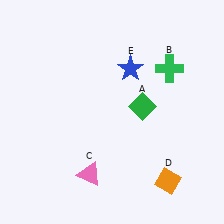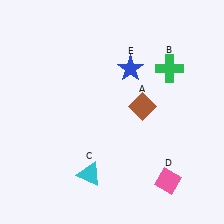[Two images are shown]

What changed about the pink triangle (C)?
In Image 1, C is pink. In Image 2, it changed to cyan.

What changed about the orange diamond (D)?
In Image 1, D is orange. In Image 2, it changed to pink.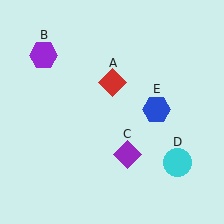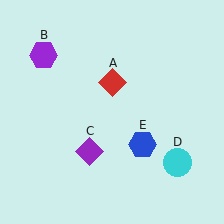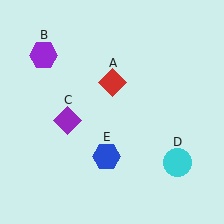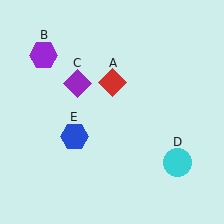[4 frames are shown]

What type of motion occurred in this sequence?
The purple diamond (object C), blue hexagon (object E) rotated clockwise around the center of the scene.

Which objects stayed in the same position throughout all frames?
Red diamond (object A) and purple hexagon (object B) and cyan circle (object D) remained stationary.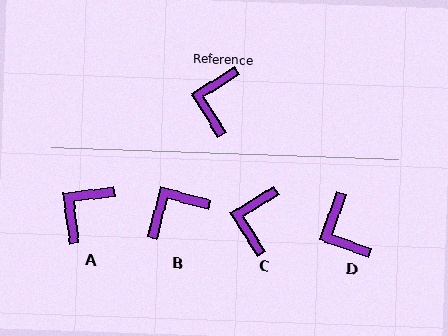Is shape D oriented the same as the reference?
No, it is off by about 38 degrees.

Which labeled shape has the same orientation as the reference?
C.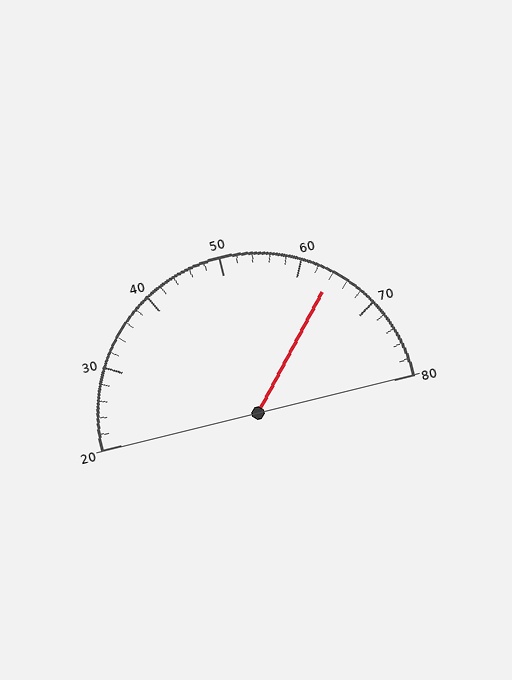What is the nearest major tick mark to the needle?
The nearest major tick mark is 60.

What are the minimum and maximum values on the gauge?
The gauge ranges from 20 to 80.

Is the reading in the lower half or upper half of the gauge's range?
The reading is in the upper half of the range (20 to 80).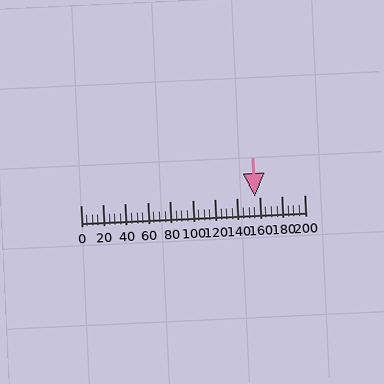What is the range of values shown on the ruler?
The ruler shows values from 0 to 200.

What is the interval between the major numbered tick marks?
The major tick marks are spaced 20 units apart.